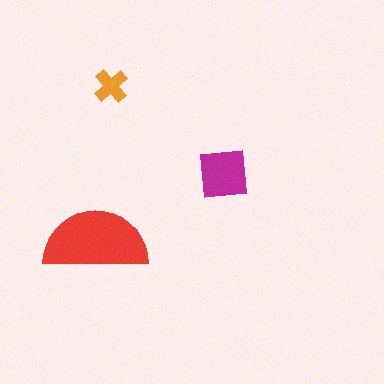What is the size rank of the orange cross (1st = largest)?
3rd.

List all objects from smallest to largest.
The orange cross, the magenta square, the red semicircle.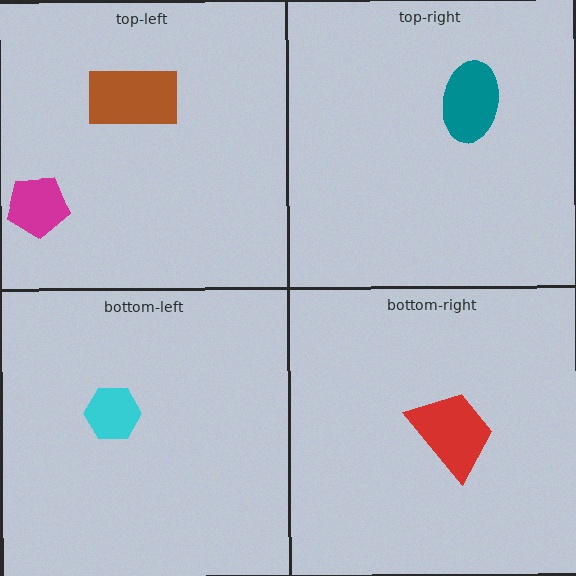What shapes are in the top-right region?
The teal ellipse.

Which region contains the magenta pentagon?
The top-left region.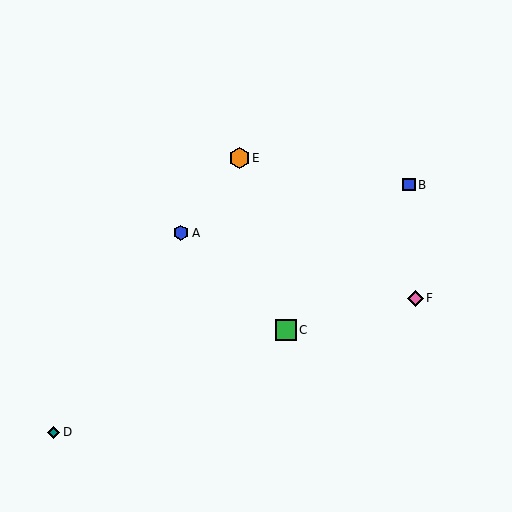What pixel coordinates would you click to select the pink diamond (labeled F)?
Click at (415, 298) to select the pink diamond F.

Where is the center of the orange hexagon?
The center of the orange hexagon is at (239, 158).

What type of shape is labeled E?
Shape E is an orange hexagon.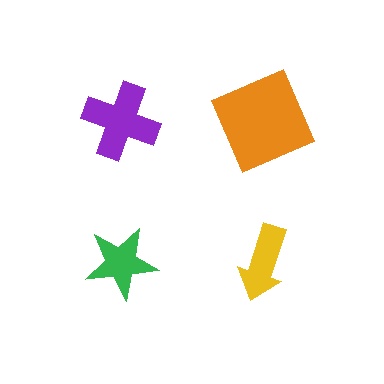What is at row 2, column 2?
A yellow arrow.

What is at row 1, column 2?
An orange square.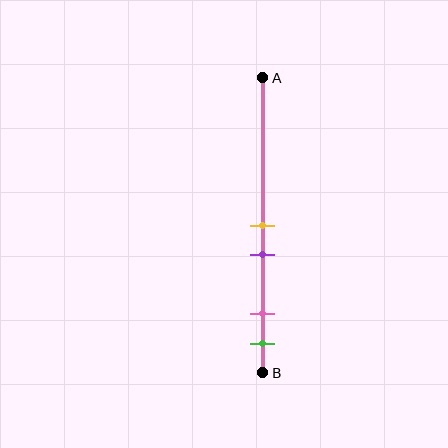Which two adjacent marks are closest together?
The yellow and purple marks are the closest adjacent pair.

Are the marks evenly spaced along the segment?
No, the marks are not evenly spaced.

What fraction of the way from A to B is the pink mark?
The pink mark is approximately 80% (0.8) of the way from A to B.